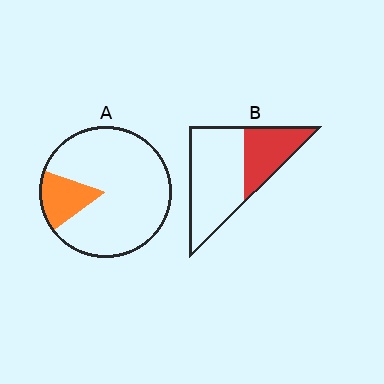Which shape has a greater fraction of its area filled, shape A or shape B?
Shape B.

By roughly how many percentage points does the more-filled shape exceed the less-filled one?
By roughly 20 percentage points (B over A).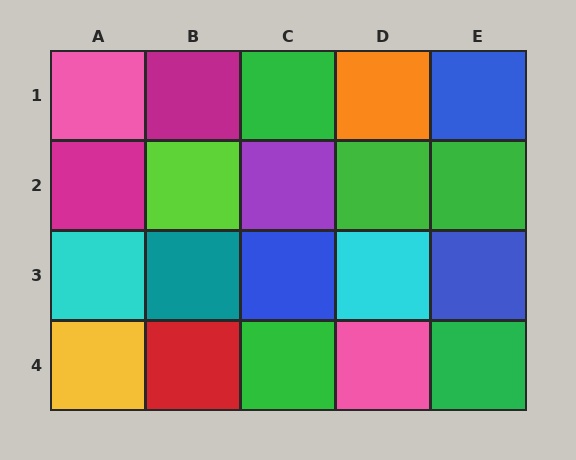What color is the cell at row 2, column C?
Purple.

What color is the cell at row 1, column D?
Orange.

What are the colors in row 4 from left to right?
Yellow, red, green, pink, green.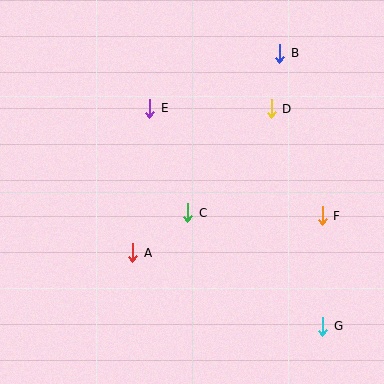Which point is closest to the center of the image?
Point C at (188, 213) is closest to the center.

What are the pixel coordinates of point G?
Point G is at (323, 326).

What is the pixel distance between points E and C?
The distance between E and C is 112 pixels.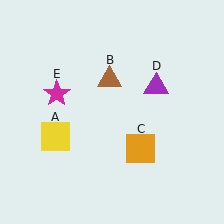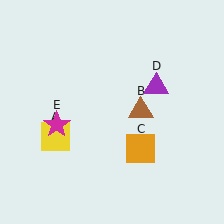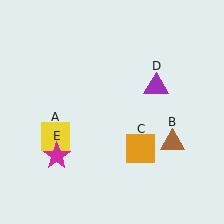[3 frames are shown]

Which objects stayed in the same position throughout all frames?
Yellow square (object A) and orange square (object C) and purple triangle (object D) remained stationary.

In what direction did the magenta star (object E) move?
The magenta star (object E) moved down.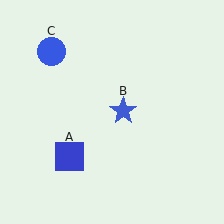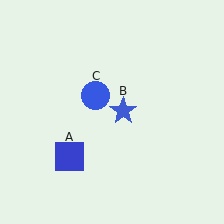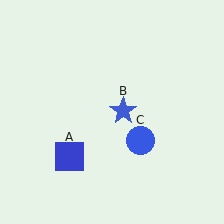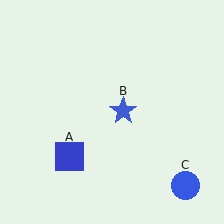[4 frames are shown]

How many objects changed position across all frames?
1 object changed position: blue circle (object C).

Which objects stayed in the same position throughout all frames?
Blue square (object A) and blue star (object B) remained stationary.